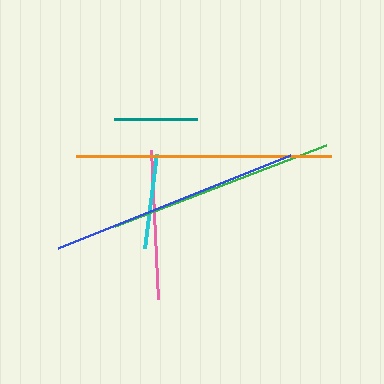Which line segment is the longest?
The orange line is the longest at approximately 255 pixels.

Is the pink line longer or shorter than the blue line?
The blue line is longer than the pink line.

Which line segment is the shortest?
The teal line is the shortest at approximately 83 pixels.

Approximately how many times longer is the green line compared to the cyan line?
The green line is approximately 2.4 times the length of the cyan line.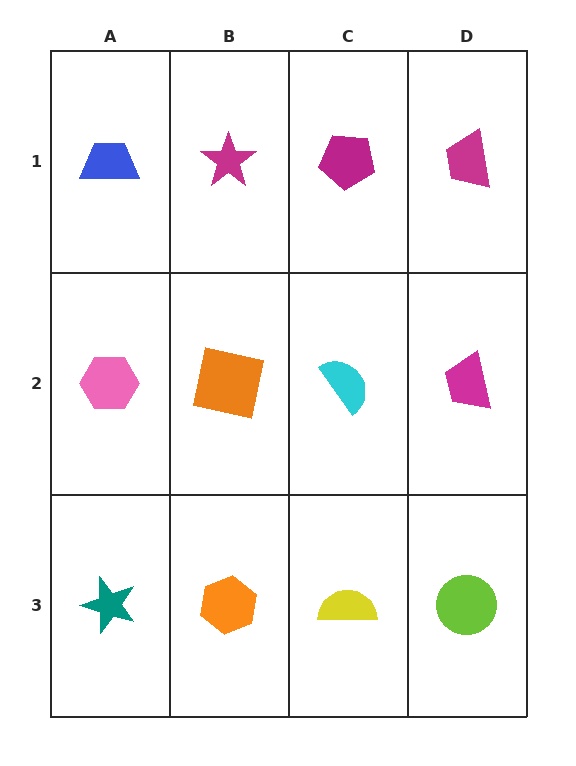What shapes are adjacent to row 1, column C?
A cyan semicircle (row 2, column C), a magenta star (row 1, column B), a magenta trapezoid (row 1, column D).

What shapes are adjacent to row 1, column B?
An orange square (row 2, column B), a blue trapezoid (row 1, column A), a magenta pentagon (row 1, column C).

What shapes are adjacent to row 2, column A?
A blue trapezoid (row 1, column A), a teal star (row 3, column A), an orange square (row 2, column B).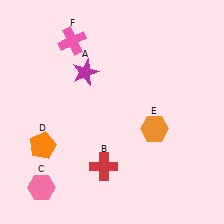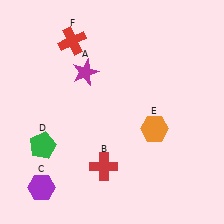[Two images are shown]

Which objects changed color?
C changed from pink to purple. D changed from orange to green. F changed from pink to red.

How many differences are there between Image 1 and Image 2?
There are 3 differences between the two images.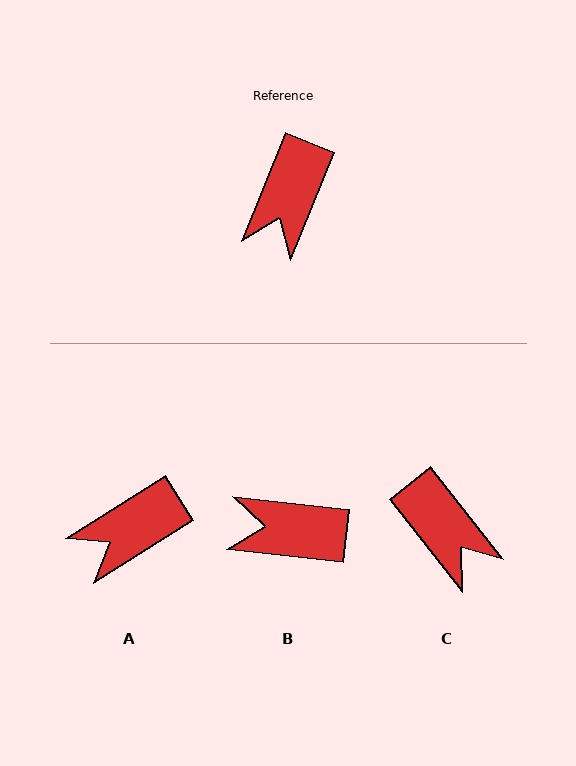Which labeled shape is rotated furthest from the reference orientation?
B, about 74 degrees away.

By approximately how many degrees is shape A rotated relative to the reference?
Approximately 36 degrees clockwise.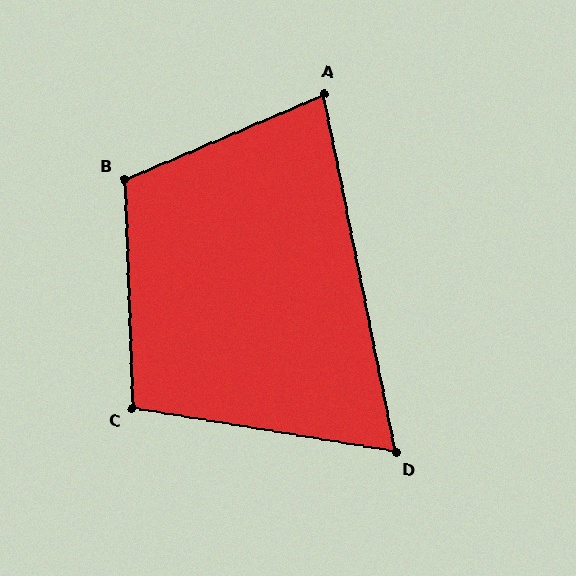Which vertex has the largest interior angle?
B, at approximately 111 degrees.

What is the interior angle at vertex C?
Approximately 102 degrees (obtuse).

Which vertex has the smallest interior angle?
D, at approximately 69 degrees.